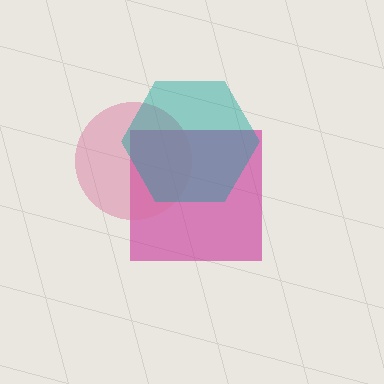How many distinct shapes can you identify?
There are 3 distinct shapes: a magenta square, a pink circle, a teal hexagon.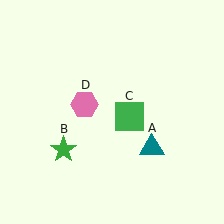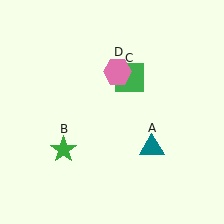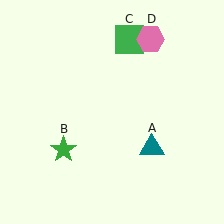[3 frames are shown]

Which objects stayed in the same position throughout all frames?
Teal triangle (object A) and green star (object B) remained stationary.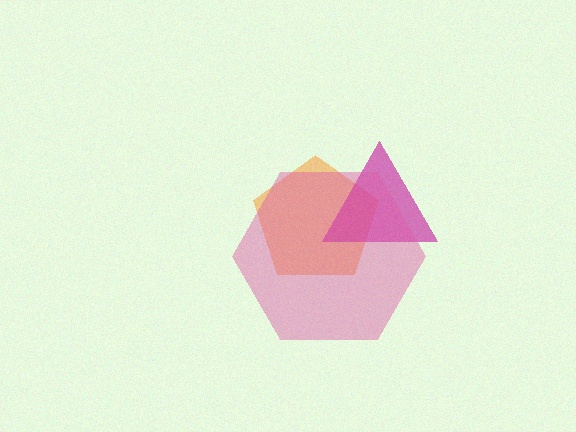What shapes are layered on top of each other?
The layered shapes are: an orange pentagon, a magenta triangle, a pink hexagon.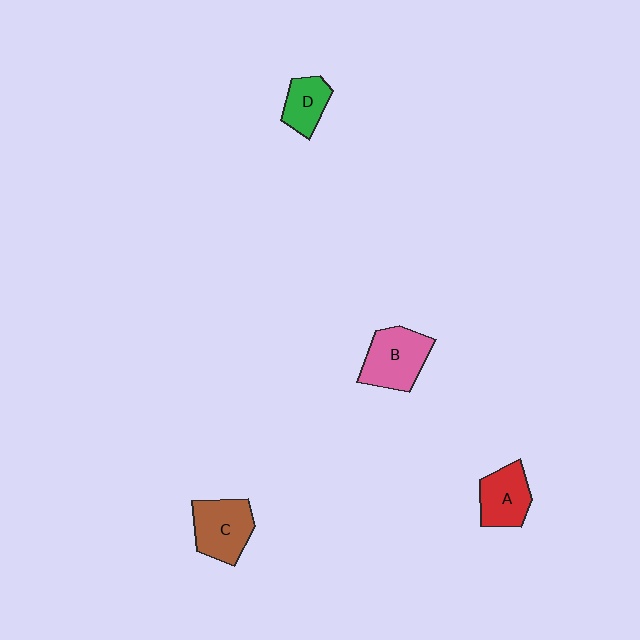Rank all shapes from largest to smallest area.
From largest to smallest: B (pink), C (brown), A (red), D (green).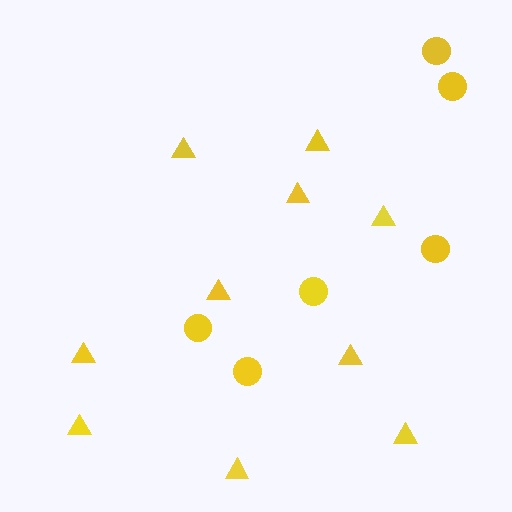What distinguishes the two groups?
There are 2 groups: one group of triangles (10) and one group of circles (6).